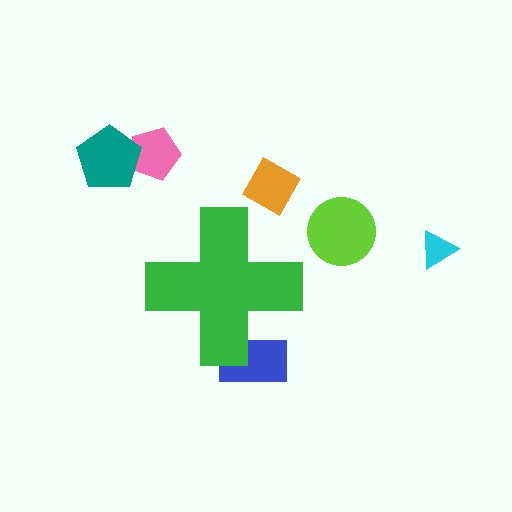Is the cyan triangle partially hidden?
No, the cyan triangle is fully visible.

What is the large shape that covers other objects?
A green cross.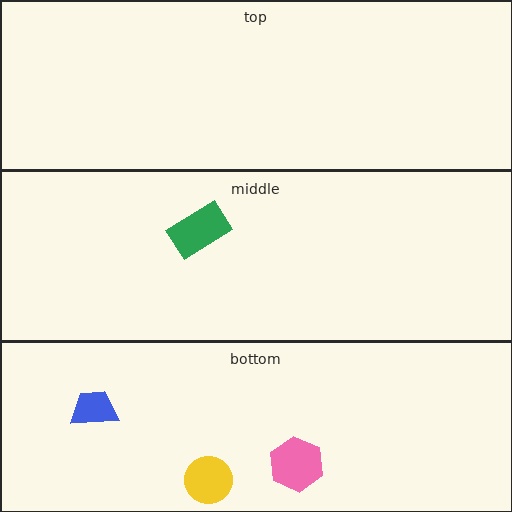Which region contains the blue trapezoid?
The bottom region.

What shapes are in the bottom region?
The blue trapezoid, the pink hexagon, the yellow circle.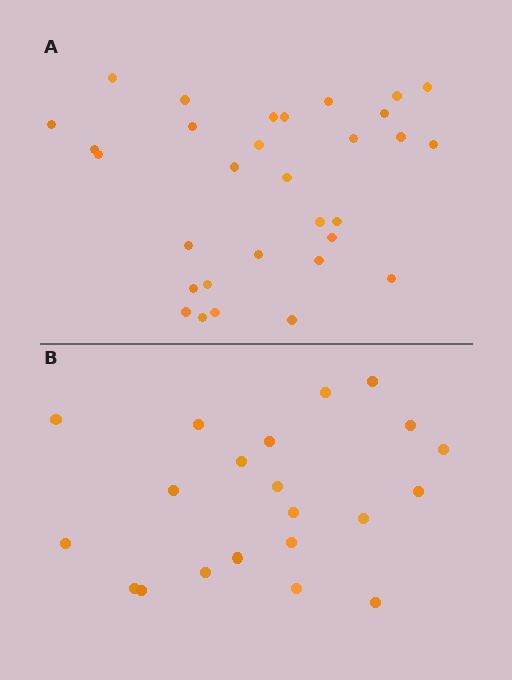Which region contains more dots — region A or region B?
Region A (the top region) has more dots.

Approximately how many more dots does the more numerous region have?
Region A has roughly 10 or so more dots than region B.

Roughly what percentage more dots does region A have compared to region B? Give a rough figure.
About 50% more.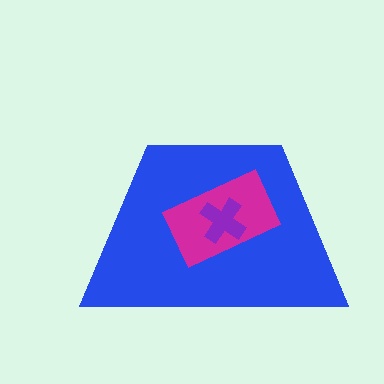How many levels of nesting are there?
3.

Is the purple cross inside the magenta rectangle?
Yes.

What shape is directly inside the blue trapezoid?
The magenta rectangle.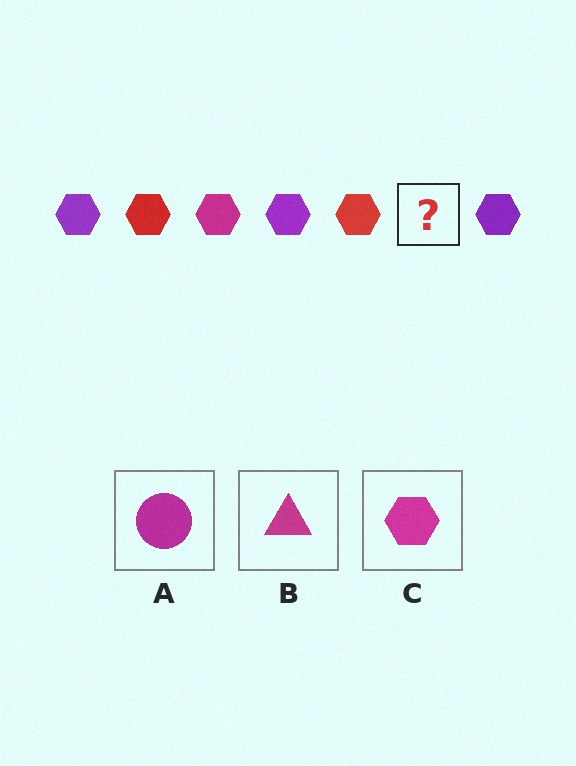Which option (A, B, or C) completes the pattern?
C.